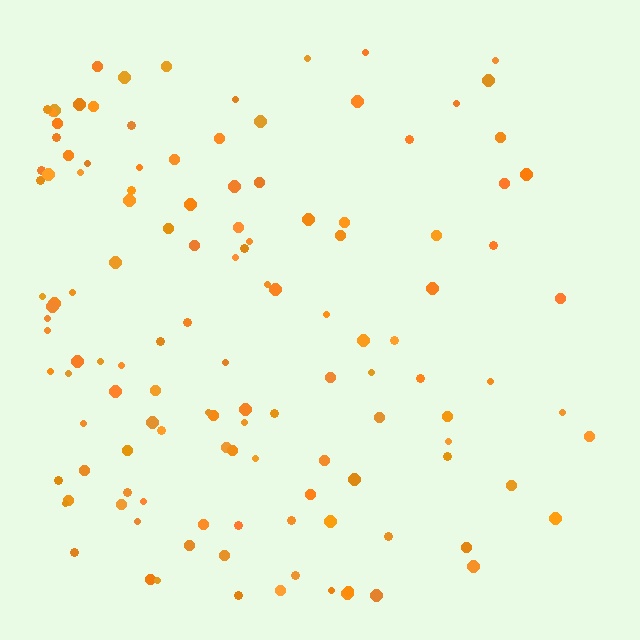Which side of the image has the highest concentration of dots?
The left.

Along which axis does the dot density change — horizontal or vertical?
Horizontal.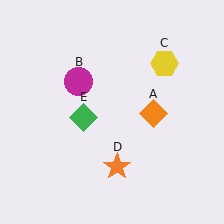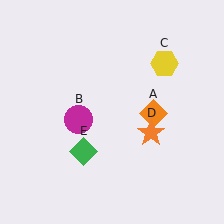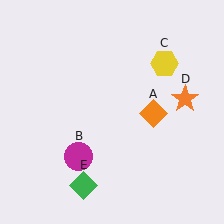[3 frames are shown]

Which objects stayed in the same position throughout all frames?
Orange diamond (object A) and yellow hexagon (object C) remained stationary.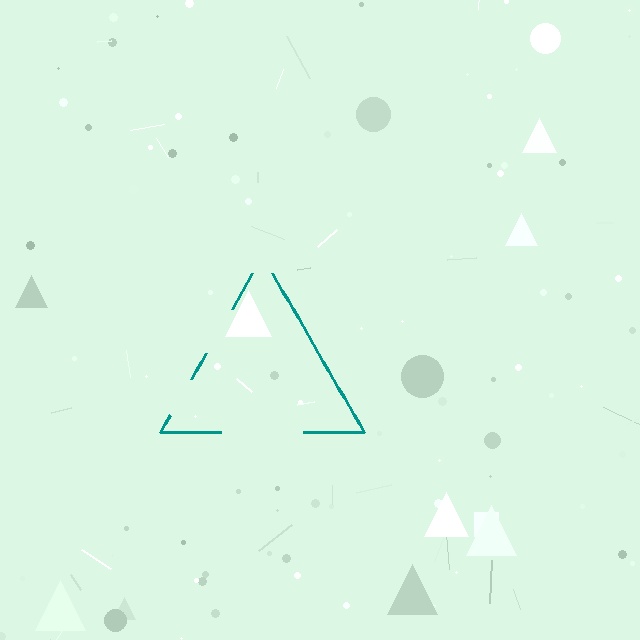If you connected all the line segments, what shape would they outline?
They would outline a triangle.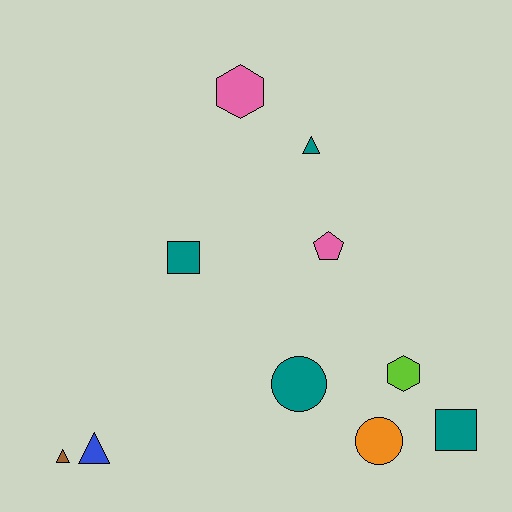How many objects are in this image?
There are 10 objects.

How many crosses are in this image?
There are no crosses.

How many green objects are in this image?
There are no green objects.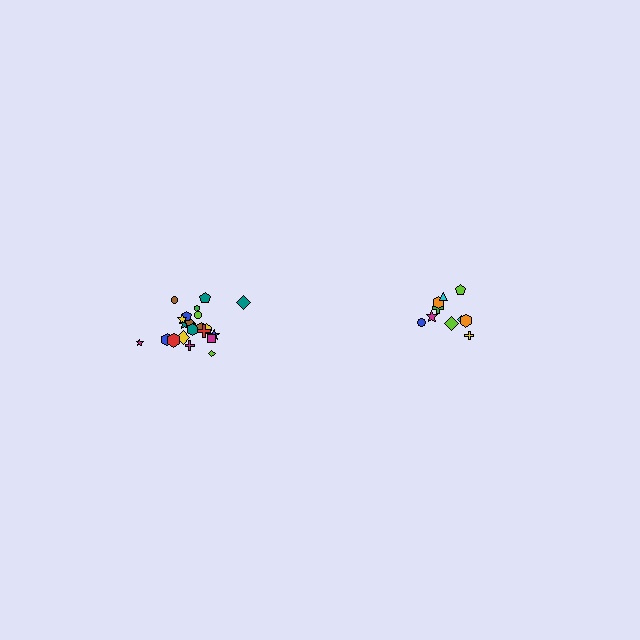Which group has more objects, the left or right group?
The left group.